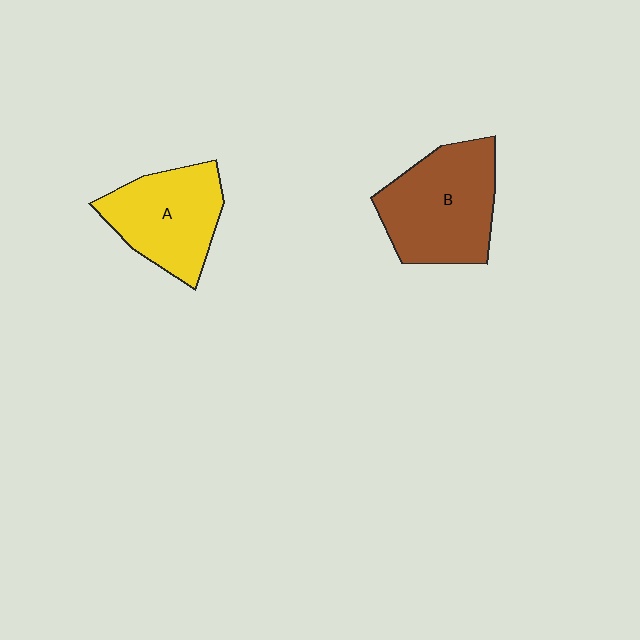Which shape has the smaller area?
Shape A (yellow).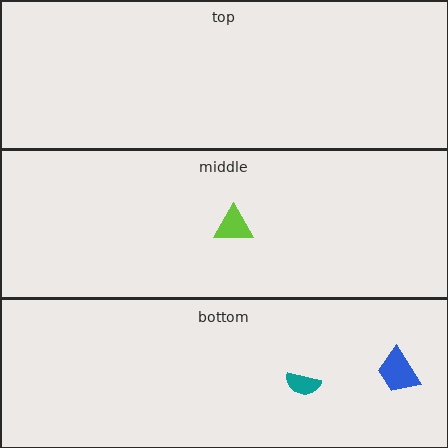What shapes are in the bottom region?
The teal semicircle, the blue trapezoid.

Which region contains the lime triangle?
The middle region.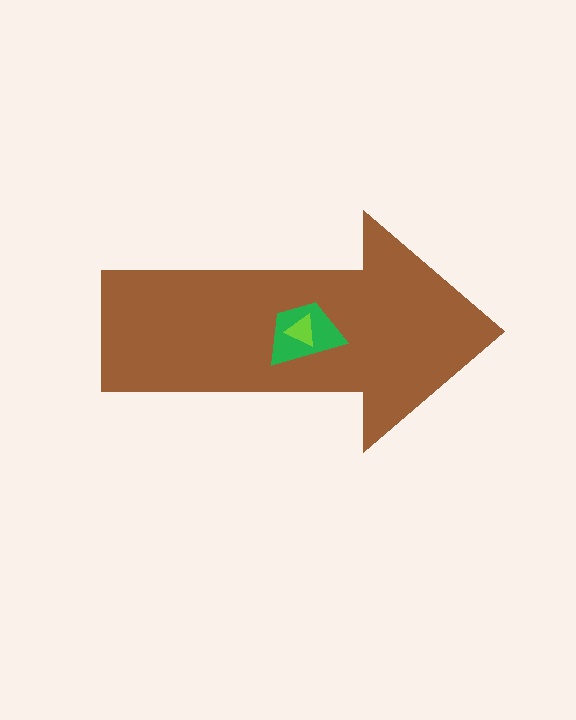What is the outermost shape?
The brown arrow.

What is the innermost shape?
The lime triangle.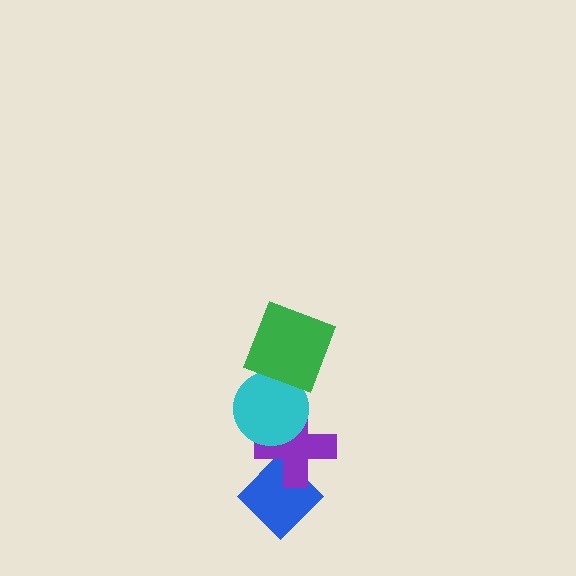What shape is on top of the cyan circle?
The green square is on top of the cyan circle.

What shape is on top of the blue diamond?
The purple cross is on top of the blue diamond.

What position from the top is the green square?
The green square is 1st from the top.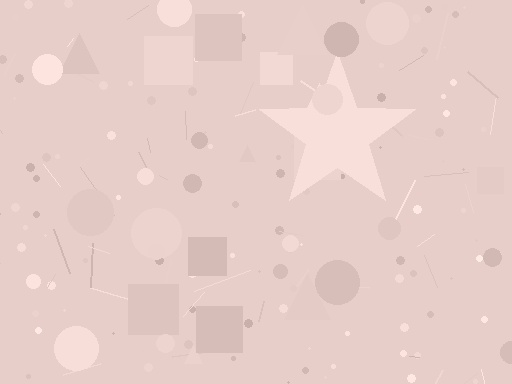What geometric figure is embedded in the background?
A star is embedded in the background.